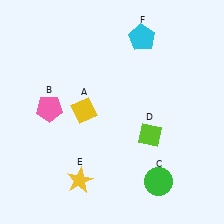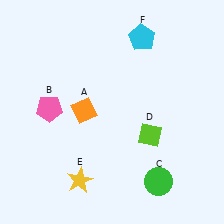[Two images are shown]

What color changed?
The diamond (A) changed from yellow in Image 1 to orange in Image 2.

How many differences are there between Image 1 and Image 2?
There is 1 difference between the two images.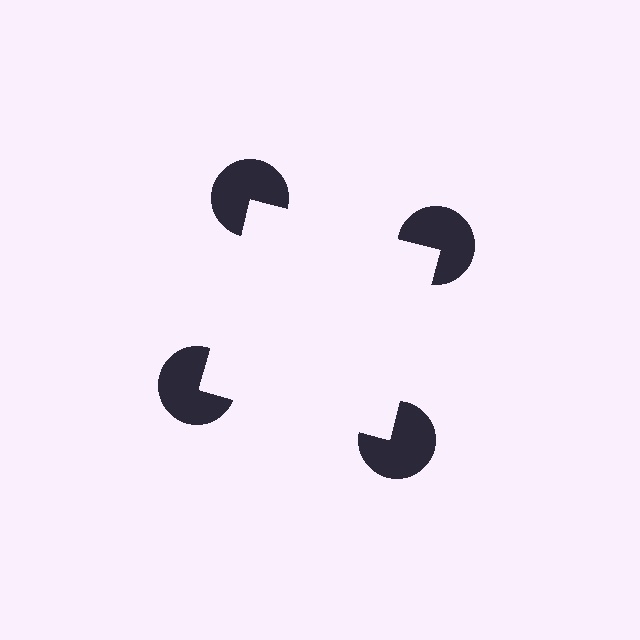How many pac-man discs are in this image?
There are 4 — one at each vertex of the illusory square.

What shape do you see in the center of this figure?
An illusory square — its edges are inferred from the aligned wedge cuts in the pac-man discs, not physically drawn.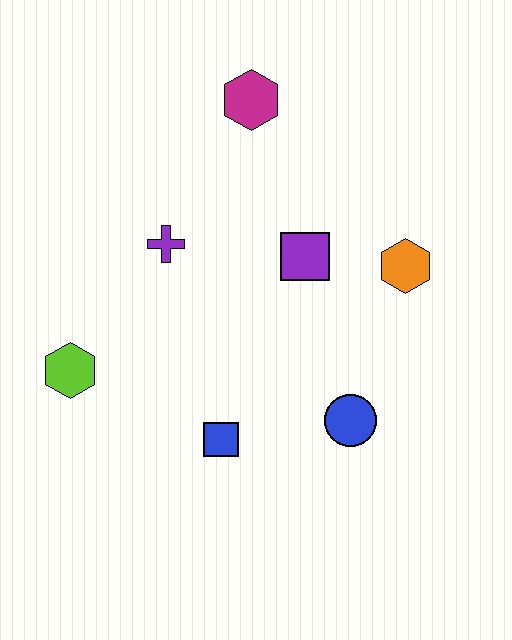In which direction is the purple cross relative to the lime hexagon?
The purple cross is above the lime hexagon.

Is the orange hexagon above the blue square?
Yes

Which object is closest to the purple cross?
The purple square is closest to the purple cross.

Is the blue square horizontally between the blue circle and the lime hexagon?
Yes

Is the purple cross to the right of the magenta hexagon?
No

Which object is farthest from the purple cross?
The blue circle is farthest from the purple cross.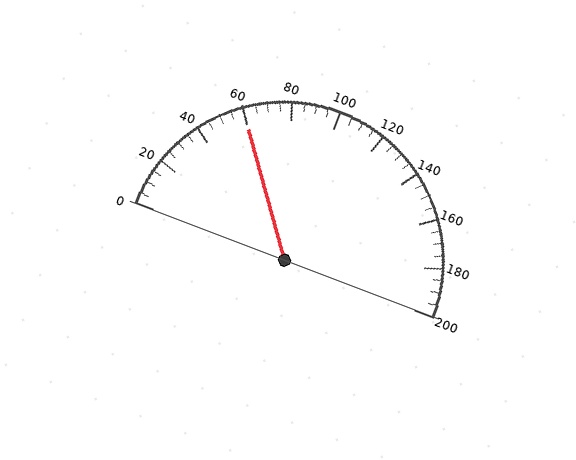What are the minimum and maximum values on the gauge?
The gauge ranges from 0 to 200.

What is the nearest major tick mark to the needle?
The nearest major tick mark is 60.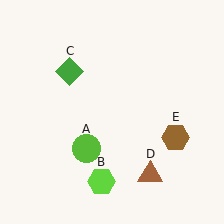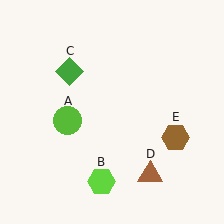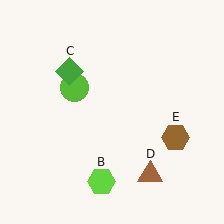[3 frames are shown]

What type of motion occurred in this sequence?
The lime circle (object A) rotated clockwise around the center of the scene.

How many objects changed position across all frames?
1 object changed position: lime circle (object A).